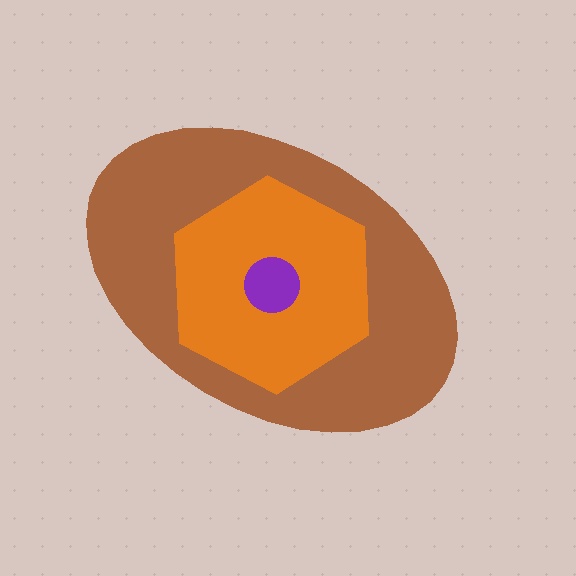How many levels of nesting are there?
3.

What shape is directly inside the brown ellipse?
The orange hexagon.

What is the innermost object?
The purple circle.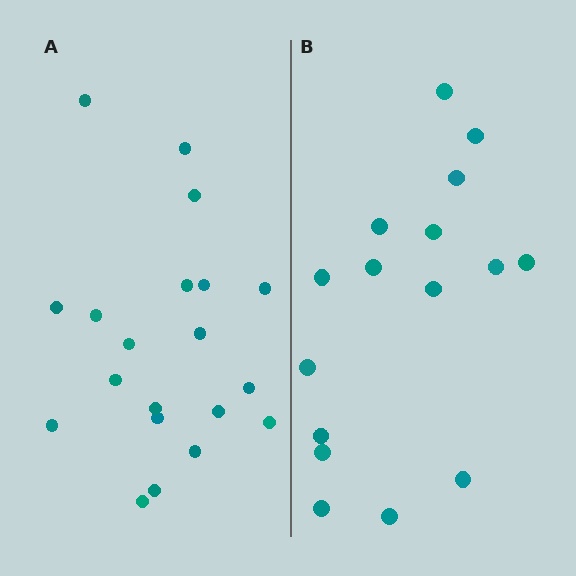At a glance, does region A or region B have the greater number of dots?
Region A (the left region) has more dots.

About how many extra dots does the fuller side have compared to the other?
Region A has about 4 more dots than region B.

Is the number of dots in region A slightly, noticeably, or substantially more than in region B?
Region A has noticeably more, but not dramatically so. The ratio is roughly 1.2 to 1.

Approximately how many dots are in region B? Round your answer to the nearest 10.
About 20 dots. (The exact count is 16, which rounds to 20.)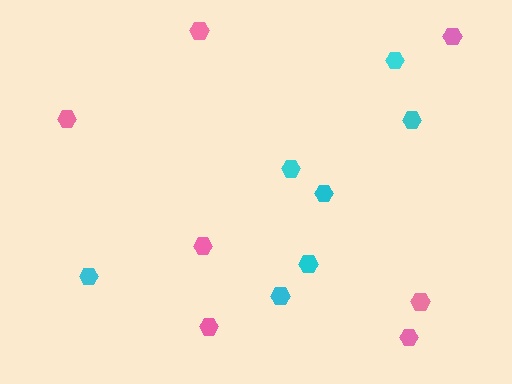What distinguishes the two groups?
There are 2 groups: one group of pink hexagons (7) and one group of cyan hexagons (7).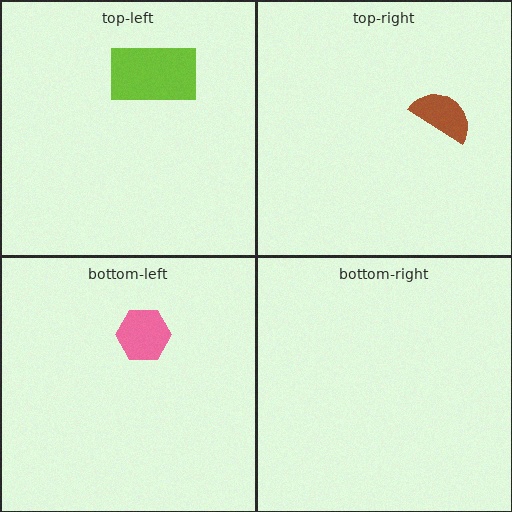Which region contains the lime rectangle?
The top-left region.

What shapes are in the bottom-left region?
The pink hexagon.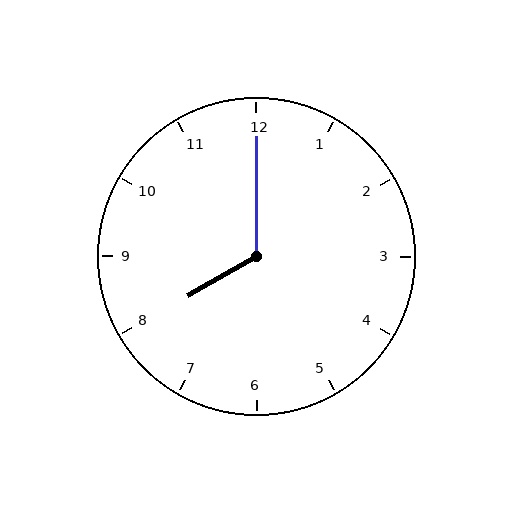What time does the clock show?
8:00.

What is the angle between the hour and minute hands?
Approximately 120 degrees.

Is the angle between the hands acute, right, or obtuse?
It is obtuse.